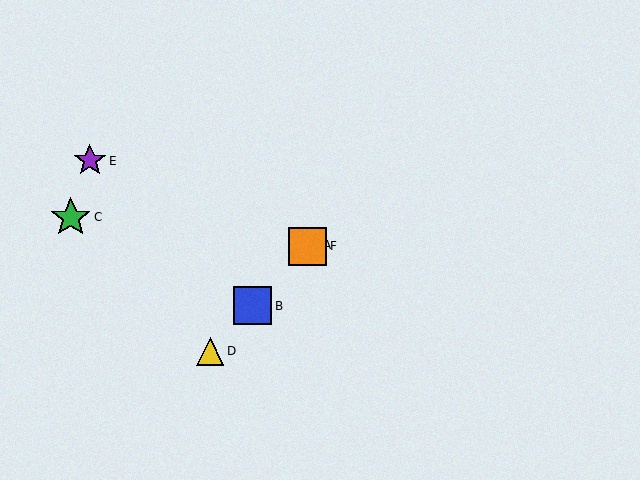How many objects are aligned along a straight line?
4 objects (A, B, D, F) are aligned along a straight line.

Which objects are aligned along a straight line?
Objects A, B, D, F are aligned along a straight line.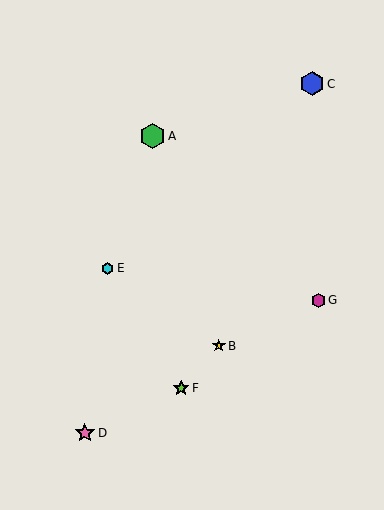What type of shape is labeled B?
Shape B is a yellow star.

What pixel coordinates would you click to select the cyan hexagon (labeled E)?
Click at (107, 268) to select the cyan hexagon E.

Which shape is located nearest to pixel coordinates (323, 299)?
The magenta hexagon (labeled G) at (318, 300) is nearest to that location.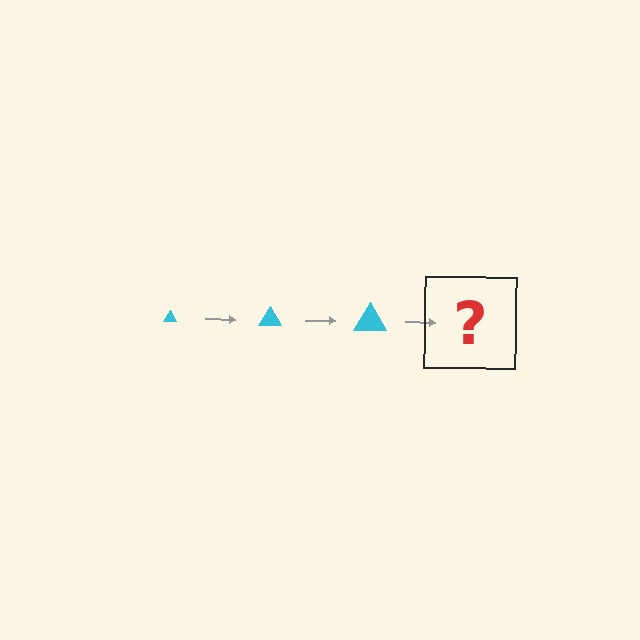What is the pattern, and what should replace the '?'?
The pattern is that the triangle gets progressively larger each step. The '?' should be a cyan triangle, larger than the previous one.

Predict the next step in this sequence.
The next step is a cyan triangle, larger than the previous one.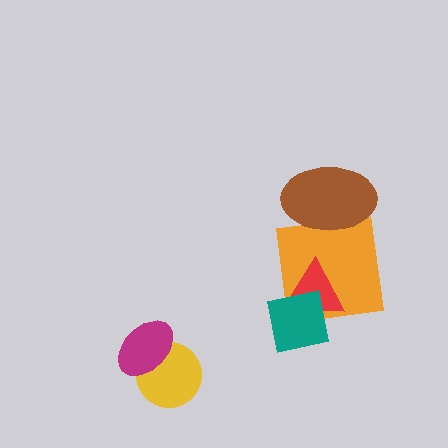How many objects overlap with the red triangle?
2 objects overlap with the red triangle.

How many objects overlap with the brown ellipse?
1 object overlaps with the brown ellipse.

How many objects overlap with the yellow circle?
1 object overlaps with the yellow circle.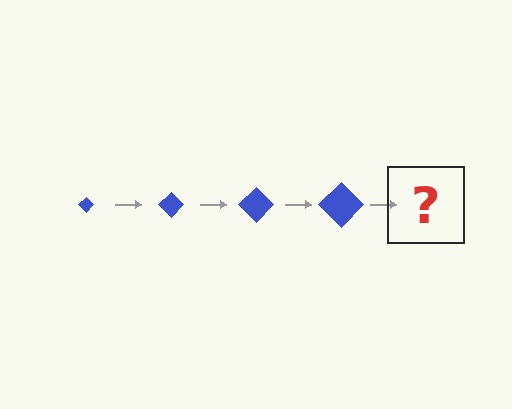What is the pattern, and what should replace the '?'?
The pattern is that the diamond gets progressively larger each step. The '?' should be a blue diamond, larger than the previous one.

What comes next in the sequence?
The next element should be a blue diamond, larger than the previous one.